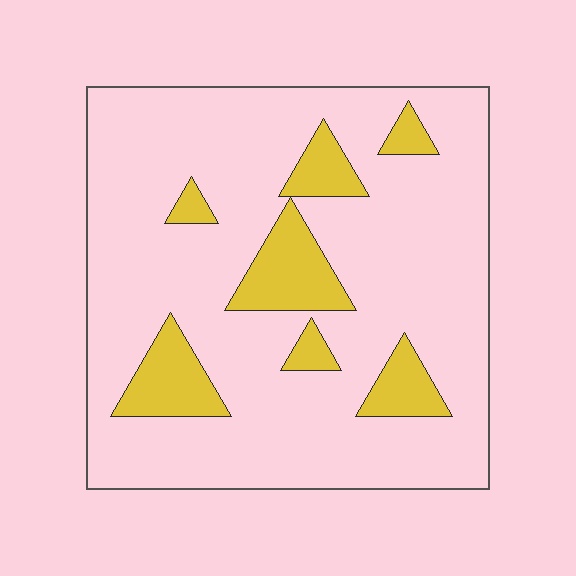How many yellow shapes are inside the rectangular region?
7.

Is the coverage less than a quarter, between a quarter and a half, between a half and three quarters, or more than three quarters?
Less than a quarter.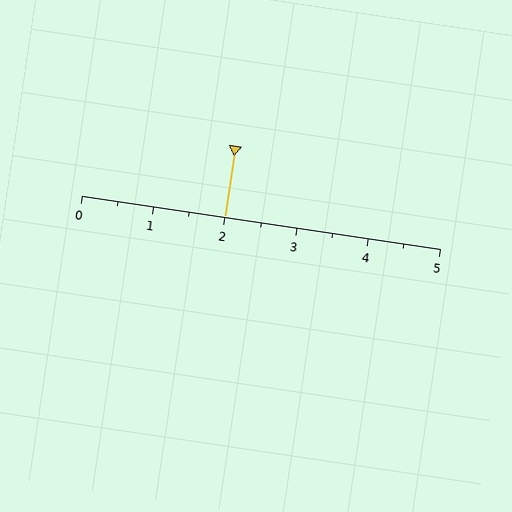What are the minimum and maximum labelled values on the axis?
The axis runs from 0 to 5.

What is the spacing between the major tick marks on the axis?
The major ticks are spaced 1 apart.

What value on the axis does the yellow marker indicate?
The marker indicates approximately 2.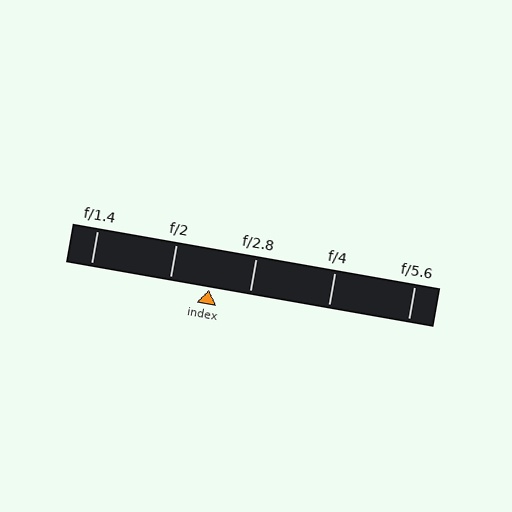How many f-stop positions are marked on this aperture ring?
There are 5 f-stop positions marked.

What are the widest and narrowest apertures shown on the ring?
The widest aperture shown is f/1.4 and the narrowest is f/5.6.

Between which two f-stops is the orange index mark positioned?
The index mark is between f/2 and f/2.8.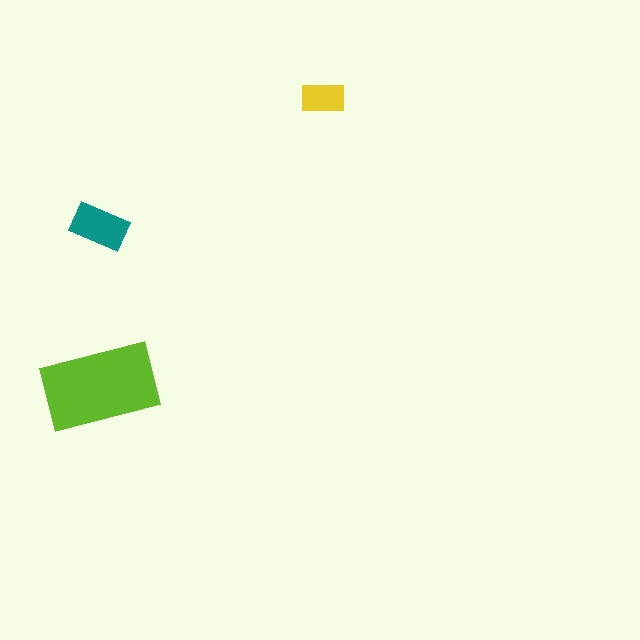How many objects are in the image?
There are 3 objects in the image.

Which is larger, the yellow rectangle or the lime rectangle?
The lime one.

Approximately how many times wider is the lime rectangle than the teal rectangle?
About 2 times wider.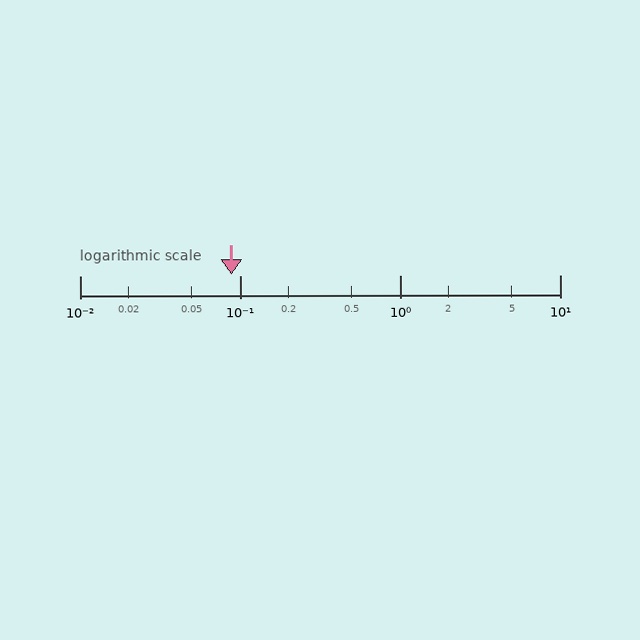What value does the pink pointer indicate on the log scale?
The pointer indicates approximately 0.089.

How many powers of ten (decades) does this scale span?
The scale spans 3 decades, from 0.01 to 10.